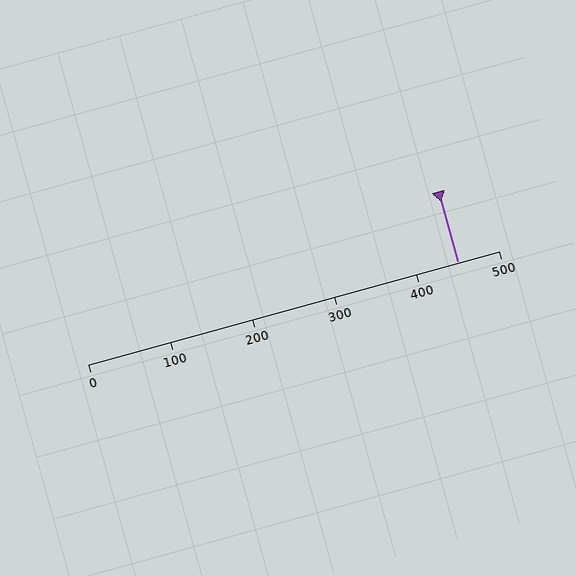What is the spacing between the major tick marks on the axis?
The major ticks are spaced 100 apart.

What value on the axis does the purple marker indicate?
The marker indicates approximately 450.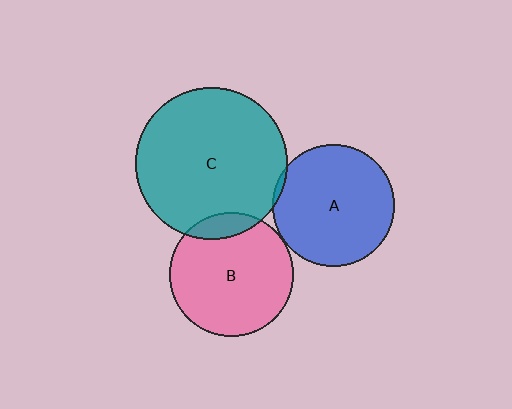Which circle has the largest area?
Circle C (teal).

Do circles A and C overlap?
Yes.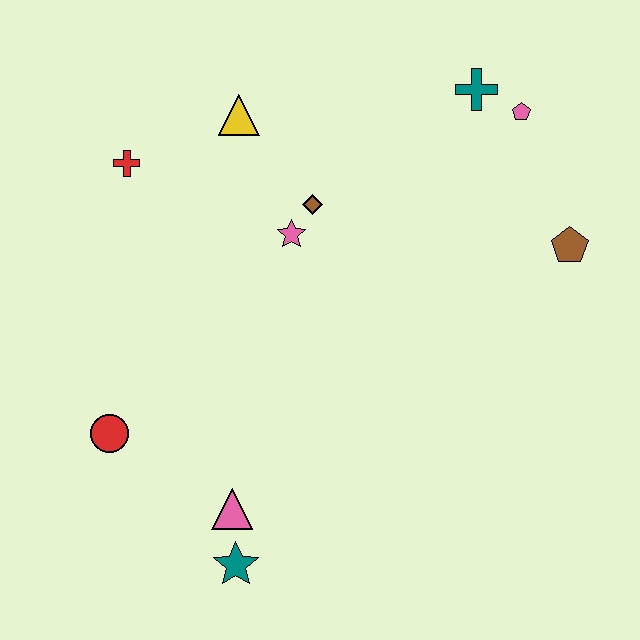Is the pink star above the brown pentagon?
Yes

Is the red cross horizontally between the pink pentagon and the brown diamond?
No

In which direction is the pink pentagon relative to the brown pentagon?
The pink pentagon is above the brown pentagon.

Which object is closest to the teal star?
The pink triangle is closest to the teal star.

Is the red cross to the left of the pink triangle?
Yes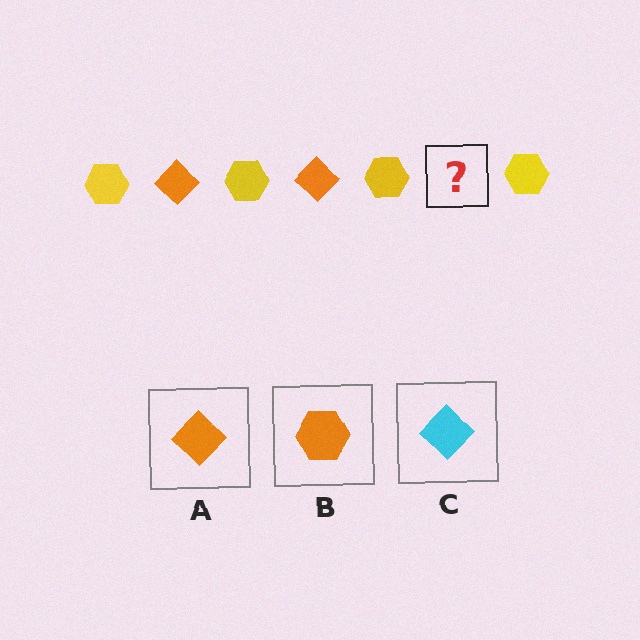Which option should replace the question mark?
Option A.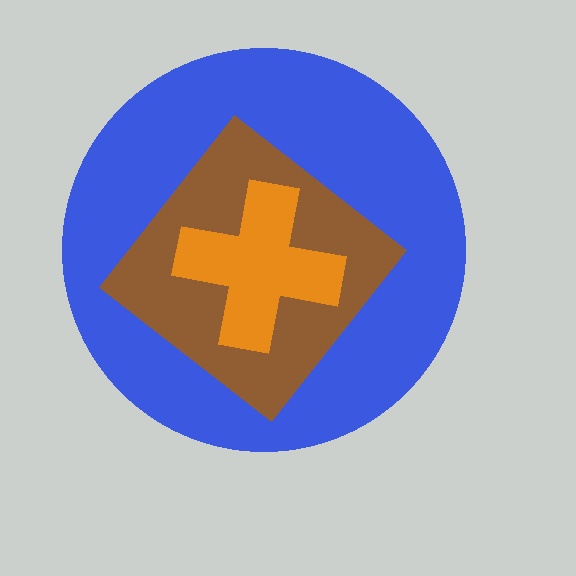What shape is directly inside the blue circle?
The brown diamond.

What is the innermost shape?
The orange cross.